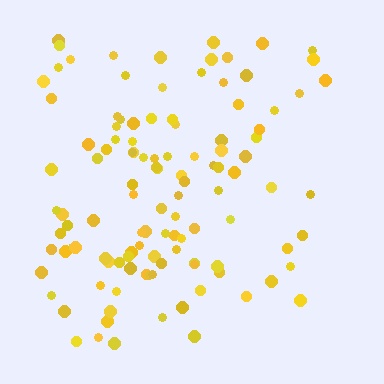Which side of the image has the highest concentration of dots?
The left.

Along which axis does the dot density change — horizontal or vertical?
Horizontal.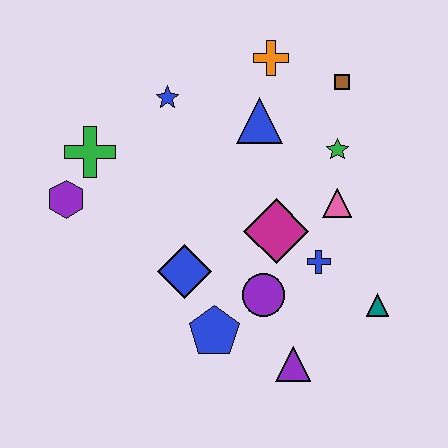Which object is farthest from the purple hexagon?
The teal triangle is farthest from the purple hexagon.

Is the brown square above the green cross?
Yes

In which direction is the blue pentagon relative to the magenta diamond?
The blue pentagon is below the magenta diamond.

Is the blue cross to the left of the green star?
Yes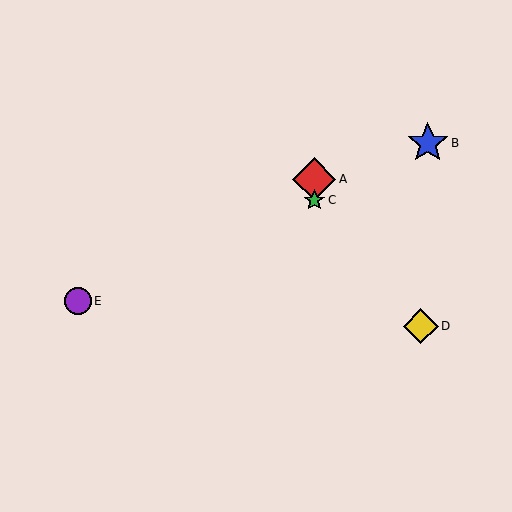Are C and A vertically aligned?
Yes, both are at x≈314.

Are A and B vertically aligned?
No, A is at x≈314 and B is at x≈428.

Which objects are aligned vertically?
Objects A, C are aligned vertically.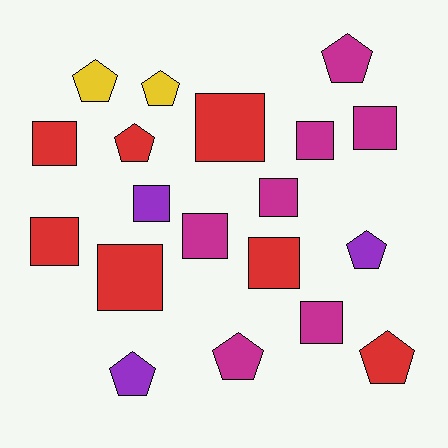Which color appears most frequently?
Magenta, with 7 objects.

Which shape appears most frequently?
Square, with 11 objects.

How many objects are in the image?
There are 19 objects.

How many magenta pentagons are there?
There are 2 magenta pentagons.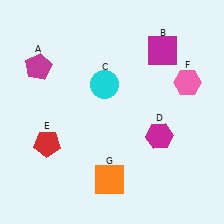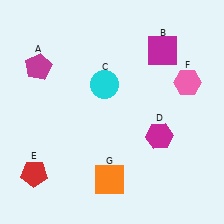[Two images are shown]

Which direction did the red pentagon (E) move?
The red pentagon (E) moved down.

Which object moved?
The red pentagon (E) moved down.